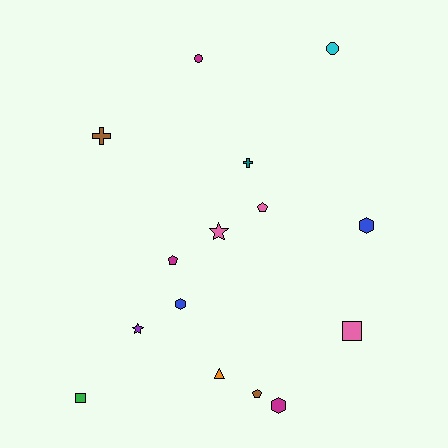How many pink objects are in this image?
There are 3 pink objects.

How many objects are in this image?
There are 15 objects.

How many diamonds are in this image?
There are no diamonds.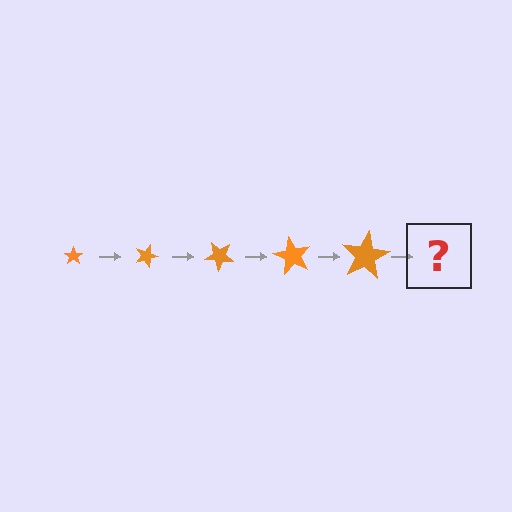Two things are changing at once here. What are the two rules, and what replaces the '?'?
The two rules are that the star grows larger each step and it rotates 20 degrees each step. The '?' should be a star, larger than the previous one and rotated 100 degrees from the start.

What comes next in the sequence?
The next element should be a star, larger than the previous one and rotated 100 degrees from the start.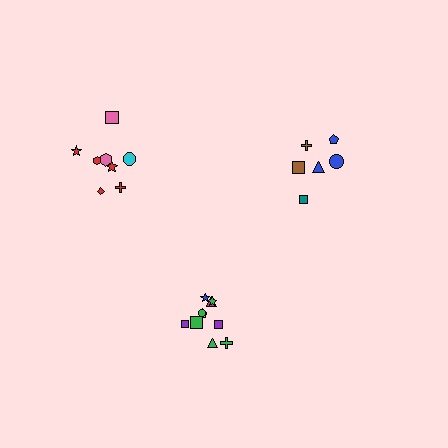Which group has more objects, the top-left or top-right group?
The top-left group.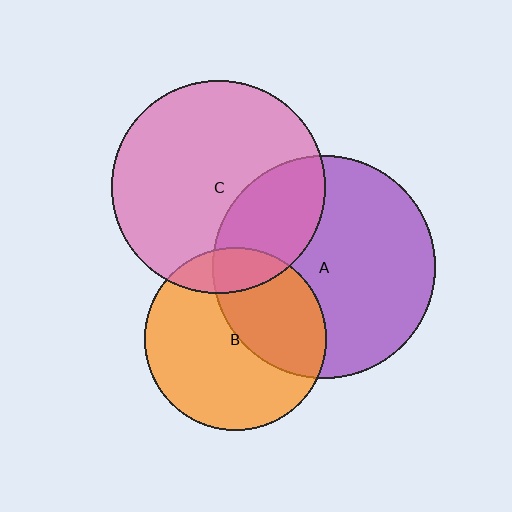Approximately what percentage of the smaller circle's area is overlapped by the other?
Approximately 30%.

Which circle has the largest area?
Circle A (purple).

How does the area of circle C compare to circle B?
Approximately 1.4 times.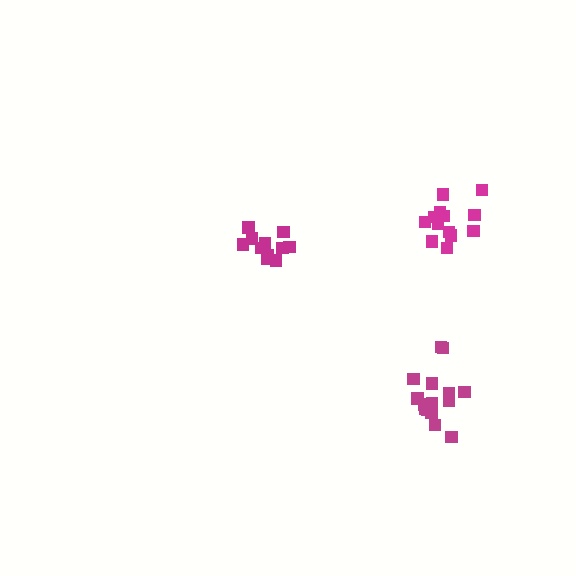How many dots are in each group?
Group 1: 11 dots, Group 2: 16 dots, Group 3: 13 dots (40 total).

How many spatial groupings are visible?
There are 3 spatial groupings.